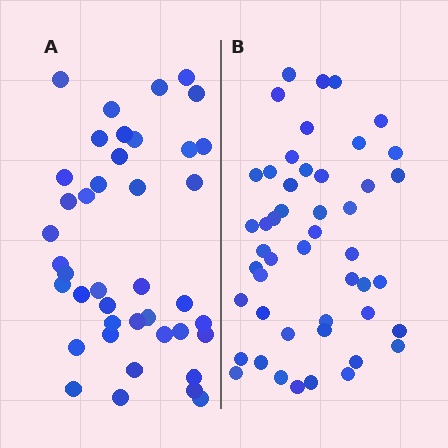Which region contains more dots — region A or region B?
Region B (the right region) has more dots.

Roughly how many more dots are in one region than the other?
Region B has roughly 8 or so more dots than region A.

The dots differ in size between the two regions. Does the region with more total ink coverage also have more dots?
No. Region A has more total ink coverage because its dots are larger, but region B actually contains more individual dots. Total area can be misleading — the number of items is what matters here.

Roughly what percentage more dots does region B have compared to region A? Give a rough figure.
About 15% more.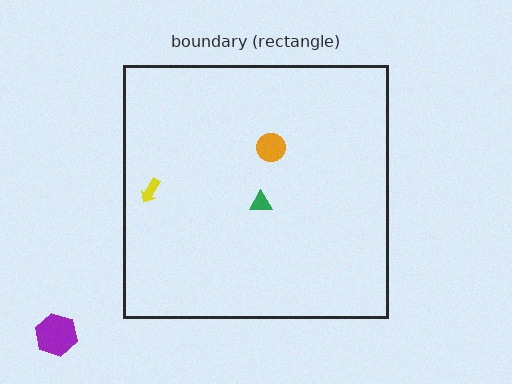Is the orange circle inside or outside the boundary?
Inside.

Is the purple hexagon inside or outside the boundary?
Outside.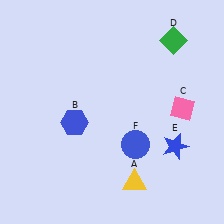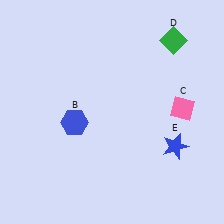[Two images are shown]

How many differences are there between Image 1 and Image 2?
There are 2 differences between the two images.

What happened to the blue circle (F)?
The blue circle (F) was removed in Image 2. It was in the bottom-right area of Image 1.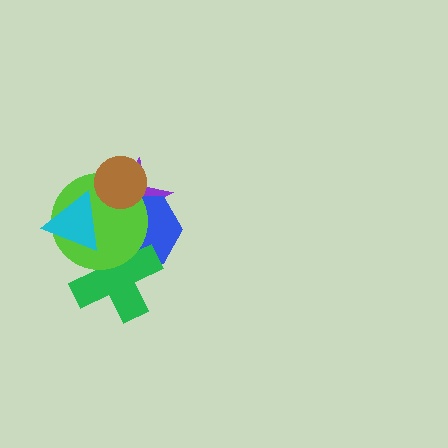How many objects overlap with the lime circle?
5 objects overlap with the lime circle.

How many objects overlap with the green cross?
3 objects overlap with the green cross.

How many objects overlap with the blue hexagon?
4 objects overlap with the blue hexagon.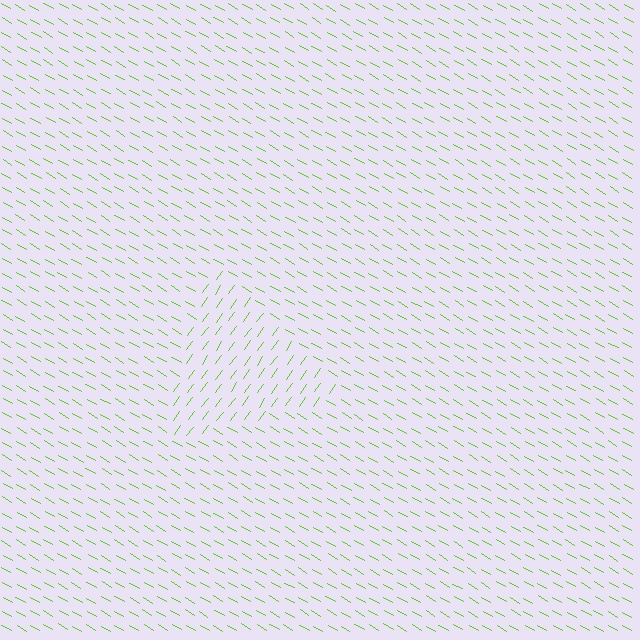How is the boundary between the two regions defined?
The boundary is defined purely by a change in line orientation (approximately 84 degrees difference). All lines are the same color and thickness.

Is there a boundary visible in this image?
Yes, there is a texture boundary formed by a change in line orientation.